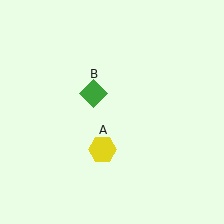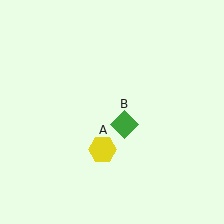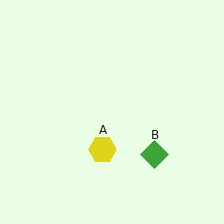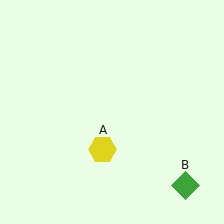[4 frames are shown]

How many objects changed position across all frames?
1 object changed position: green diamond (object B).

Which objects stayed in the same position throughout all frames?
Yellow hexagon (object A) remained stationary.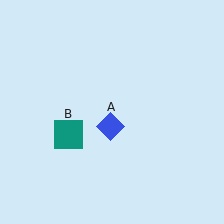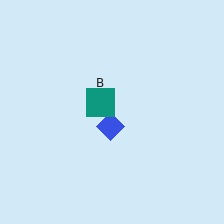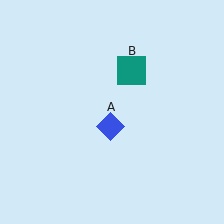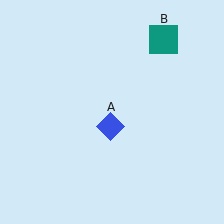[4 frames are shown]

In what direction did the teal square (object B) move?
The teal square (object B) moved up and to the right.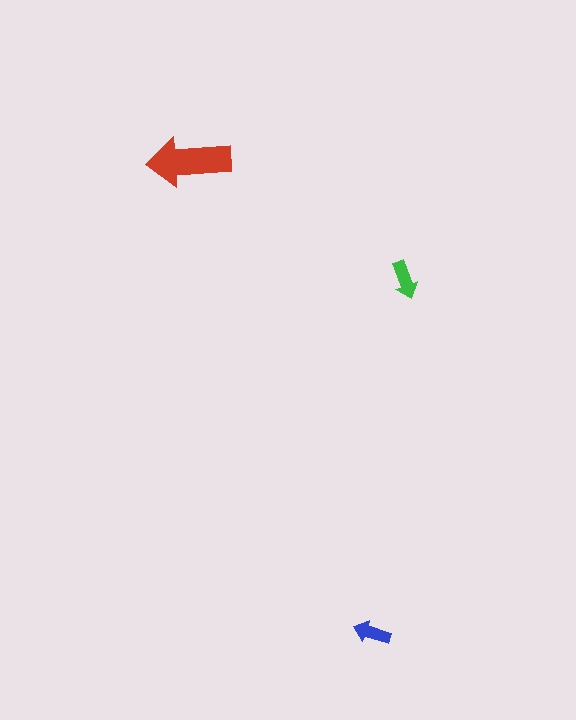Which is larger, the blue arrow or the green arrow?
The green one.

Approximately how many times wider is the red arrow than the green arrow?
About 2 times wider.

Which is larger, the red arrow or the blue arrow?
The red one.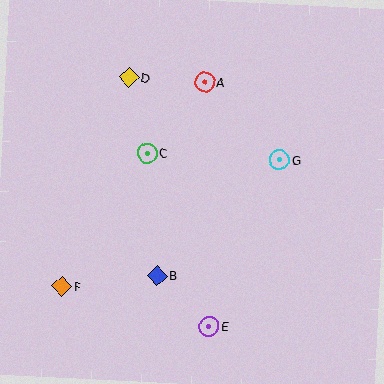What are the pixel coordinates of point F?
Point F is at (62, 287).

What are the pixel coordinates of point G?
Point G is at (279, 160).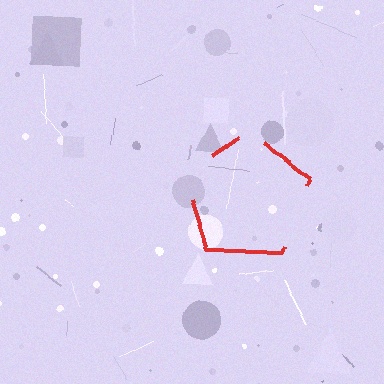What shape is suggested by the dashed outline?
The dashed outline suggests a pentagon.